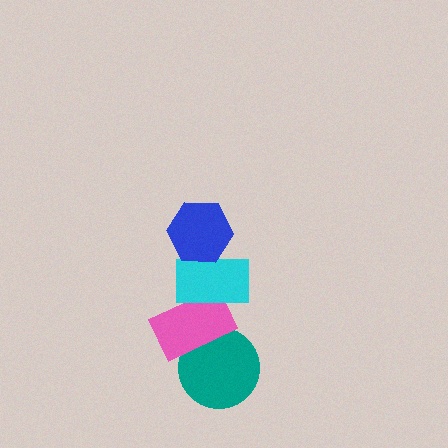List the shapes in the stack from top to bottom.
From top to bottom: the blue hexagon, the cyan rectangle, the pink rectangle, the teal circle.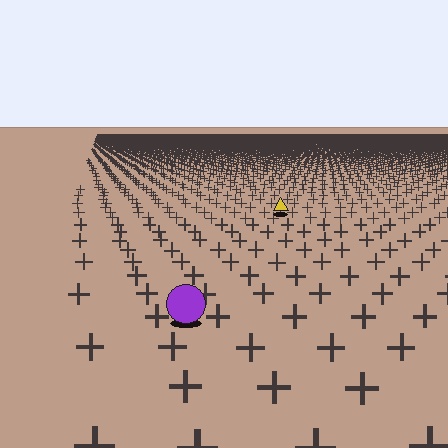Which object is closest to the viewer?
The purple circle is closest. The texture marks near it are larger and more spread out.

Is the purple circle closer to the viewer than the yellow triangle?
Yes. The purple circle is closer — you can tell from the texture gradient: the ground texture is coarser near it.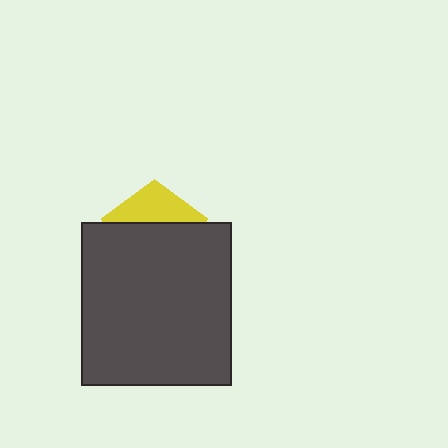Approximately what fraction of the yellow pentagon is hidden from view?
Roughly 68% of the yellow pentagon is hidden behind the dark gray rectangle.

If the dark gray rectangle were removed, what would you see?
You would see the complete yellow pentagon.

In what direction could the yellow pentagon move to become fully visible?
The yellow pentagon could move up. That would shift it out from behind the dark gray rectangle entirely.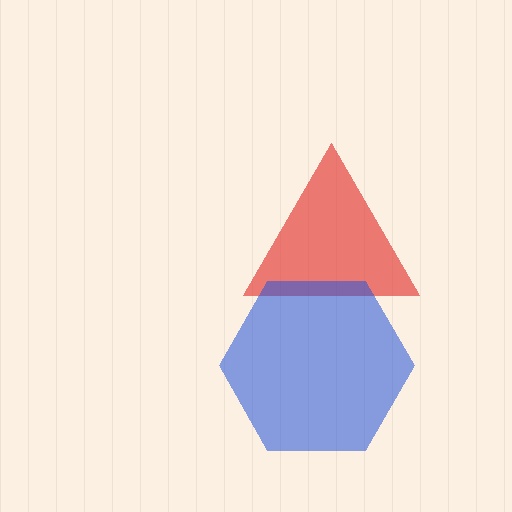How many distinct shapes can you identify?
There are 2 distinct shapes: a red triangle, a blue hexagon.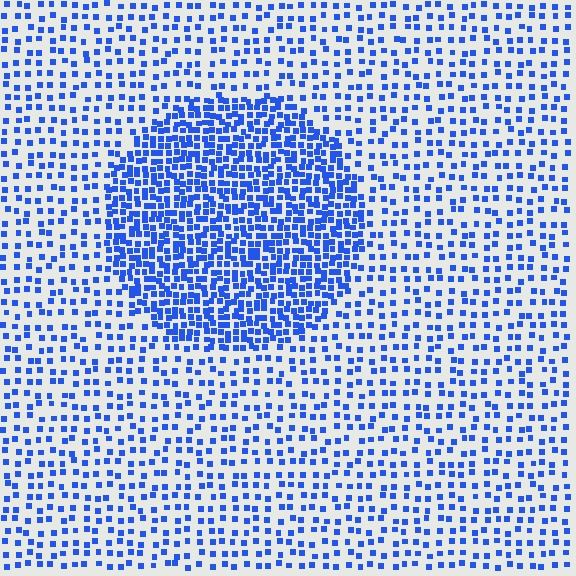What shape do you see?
I see a circle.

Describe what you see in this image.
The image contains small blue elements arranged at two different densities. A circle-shaped region is visible where the elements are more densely packed than the surrounding area.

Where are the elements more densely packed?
The elements are more densely packed inside the circle boundary.